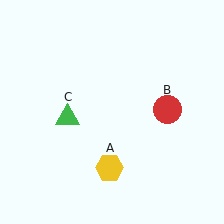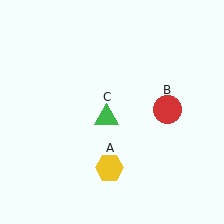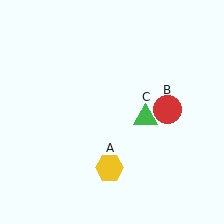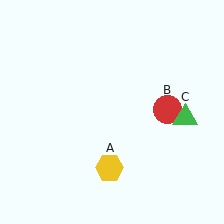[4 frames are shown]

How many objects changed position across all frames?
1 object changed position: green triangle (object C).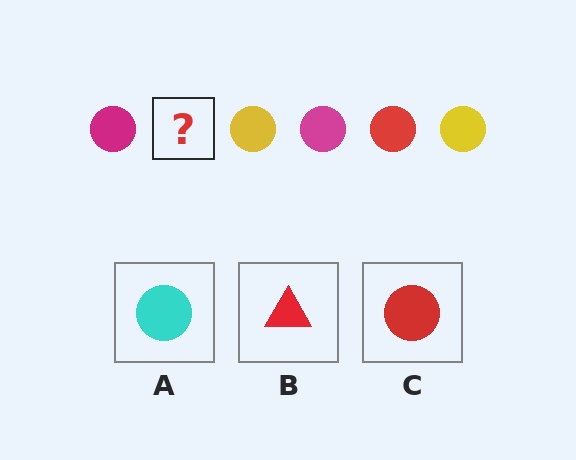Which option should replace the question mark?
Option C.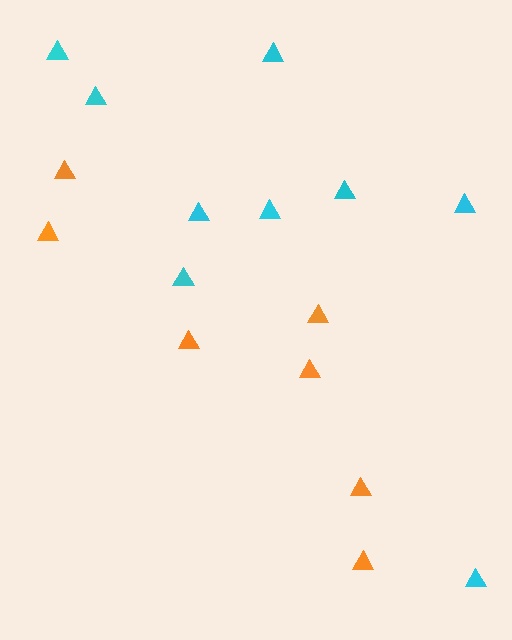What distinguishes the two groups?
There are 2 groups: one group of orange triangles (7) and one group of cyan triangles (9).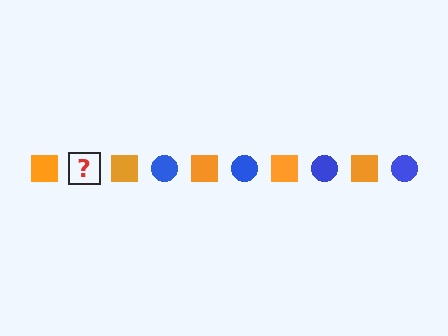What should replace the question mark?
The question mark should be replaced with a blue circle.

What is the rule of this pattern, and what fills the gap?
The rule is that the pattern alternates between orange square and blue circle. The gap should be filled with a blue circle.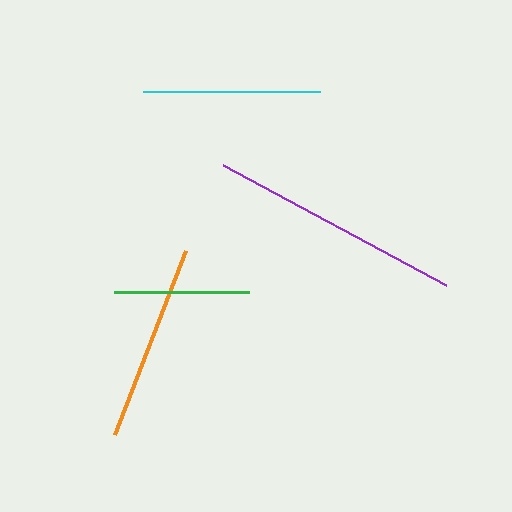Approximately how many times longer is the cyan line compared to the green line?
The cyan line is approximately 1.3 times the length of the green line.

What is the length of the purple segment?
The purple segment is approximately 254 pixels long.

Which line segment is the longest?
The purple line is the longest at approximately 254 pixels.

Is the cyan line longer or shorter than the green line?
The cyan line is longer than the green line.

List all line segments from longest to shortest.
From longest to shortest: purple, orange, cyan, green.